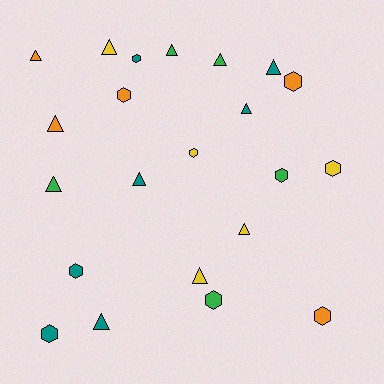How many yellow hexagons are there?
There are 2 yellow hexagons.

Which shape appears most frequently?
Triangle, with 12 objects.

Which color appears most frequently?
Teal, with 7 objects.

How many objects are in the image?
There are 22 objects.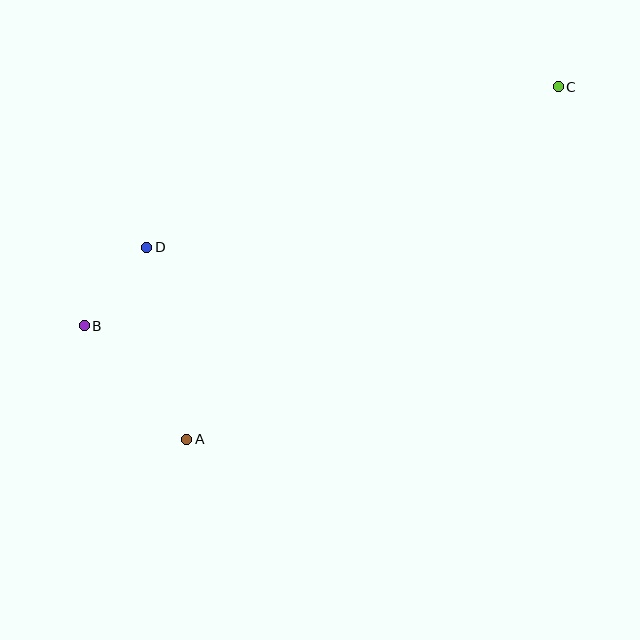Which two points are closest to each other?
Points B and D are closest to each other.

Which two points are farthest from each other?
Points B and C are farthest from each other.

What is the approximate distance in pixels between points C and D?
The distance between C and D is approximately 442 pixels.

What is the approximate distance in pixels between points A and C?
The distance between A and C is approximately 512 pixels.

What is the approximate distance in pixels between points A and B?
The distance between A and B is approximately 153 pixels.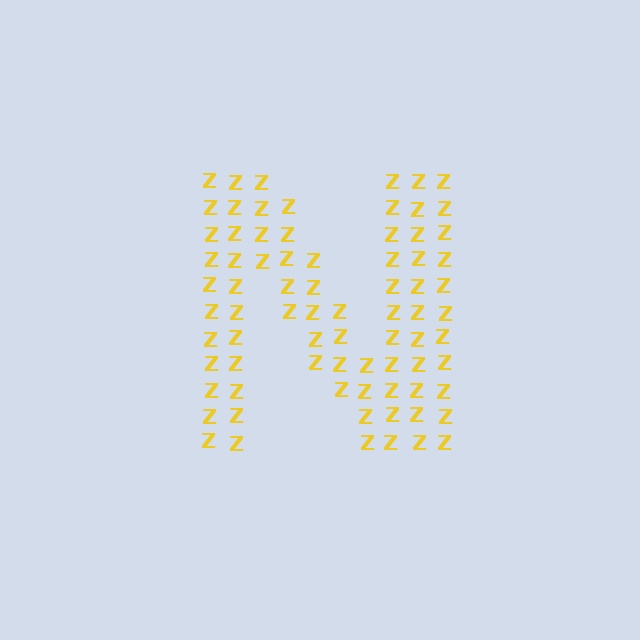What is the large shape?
The large shape is the letter N.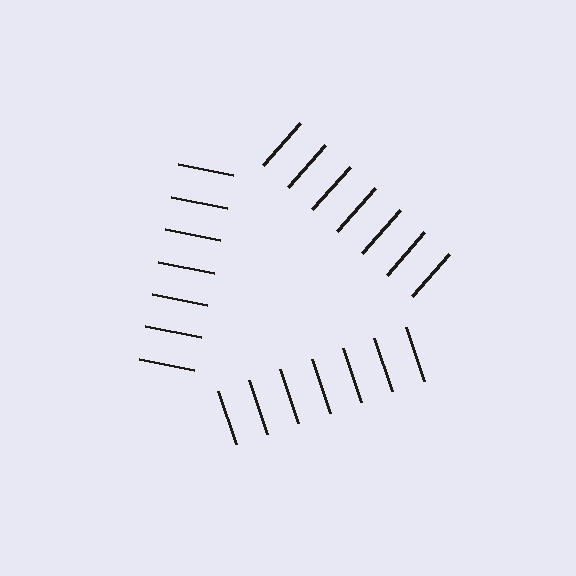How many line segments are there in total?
21 — 7 along each of the 3 edges.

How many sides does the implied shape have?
3 sides — the line-ends trace a triangle.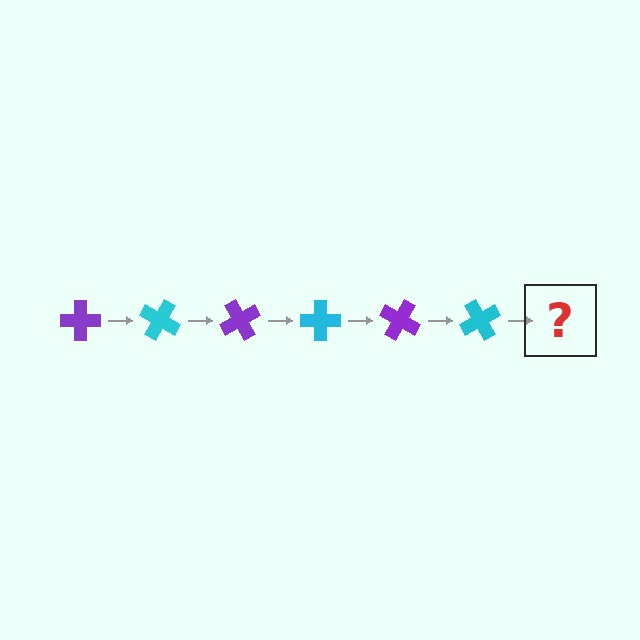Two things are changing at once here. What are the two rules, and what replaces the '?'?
The two rules are that it rotates 30 degrees each step and the color cycles through purple and cyan. The '?' should be a purple cross, rotated 180 degrees from the start.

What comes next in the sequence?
The next element should be a purple cross, rotated 180 degrees from the start.